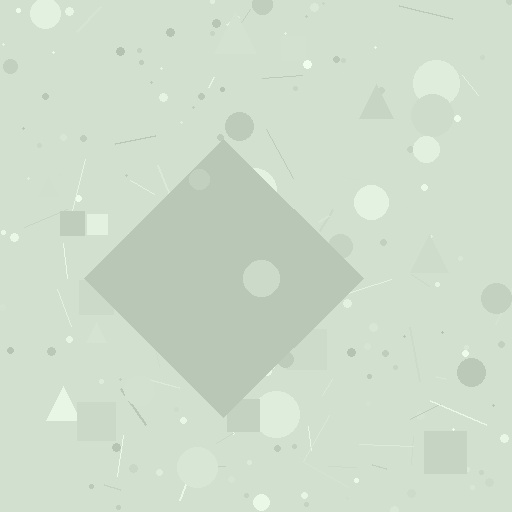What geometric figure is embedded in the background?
A diamond is embedded in the background.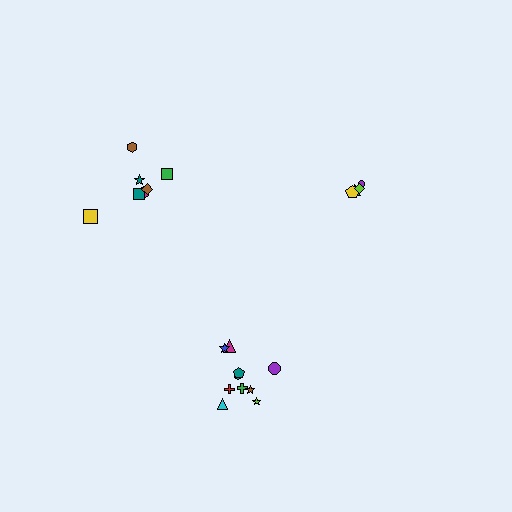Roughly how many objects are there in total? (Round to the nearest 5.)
Roughly 20 objects in total.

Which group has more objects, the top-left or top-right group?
The top-left group.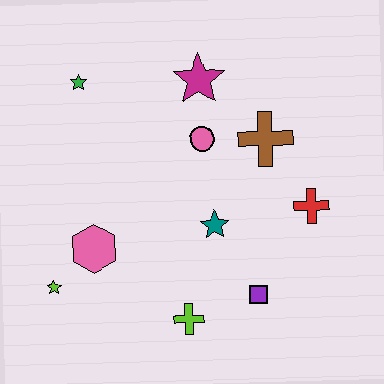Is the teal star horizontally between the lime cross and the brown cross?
Yes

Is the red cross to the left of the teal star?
No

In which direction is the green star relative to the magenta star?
The green star is to the left of the magenta star.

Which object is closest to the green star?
The magenta star is closest to the green star.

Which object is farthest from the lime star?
The red cross is farthest from the lime star.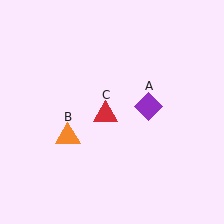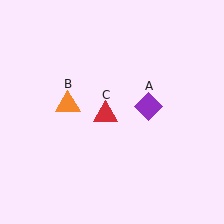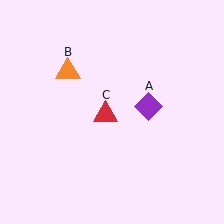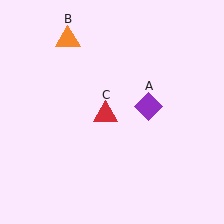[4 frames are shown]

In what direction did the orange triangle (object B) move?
The orange triangle (object B) moved up.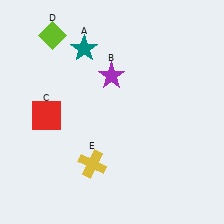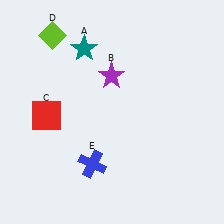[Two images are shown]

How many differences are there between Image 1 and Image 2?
There is 1 difference between the two images.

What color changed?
The cross (E) changed from yellow in Image 1 to blue in Image 2.